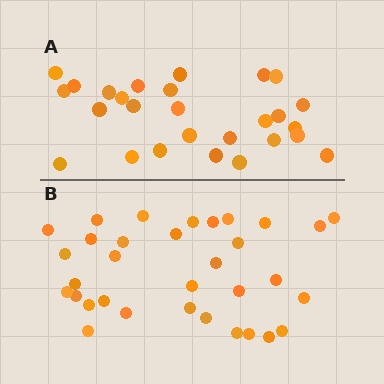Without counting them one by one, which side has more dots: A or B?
Region B (the bottom region) has more dots.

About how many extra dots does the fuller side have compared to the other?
Region B has about 6 more dots than region A.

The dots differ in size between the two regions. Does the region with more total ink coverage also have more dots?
No. Region A has more total ink coverage because its dots are larger, but region B actually contains more individual dots. Total area can be misleading — the number of items is what matters here.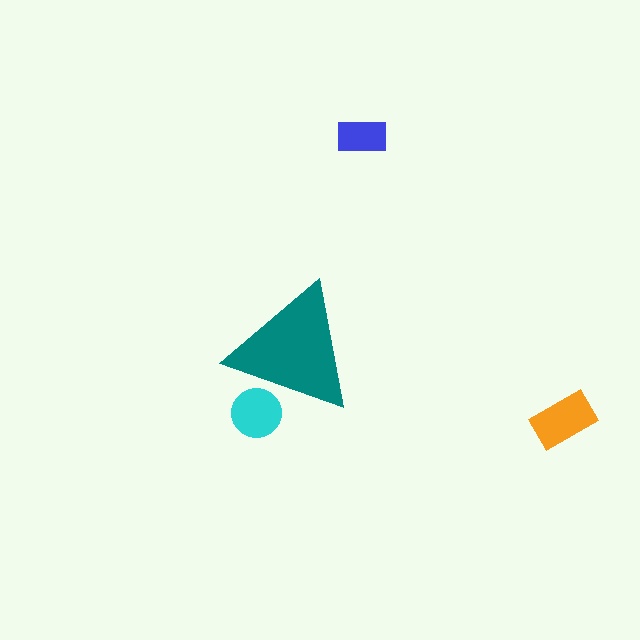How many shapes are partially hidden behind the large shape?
1 shape is partially hidden.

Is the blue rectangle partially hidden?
No, the blue rectangle is fully visible.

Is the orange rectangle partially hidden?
No, the orange rectangle is fully visible.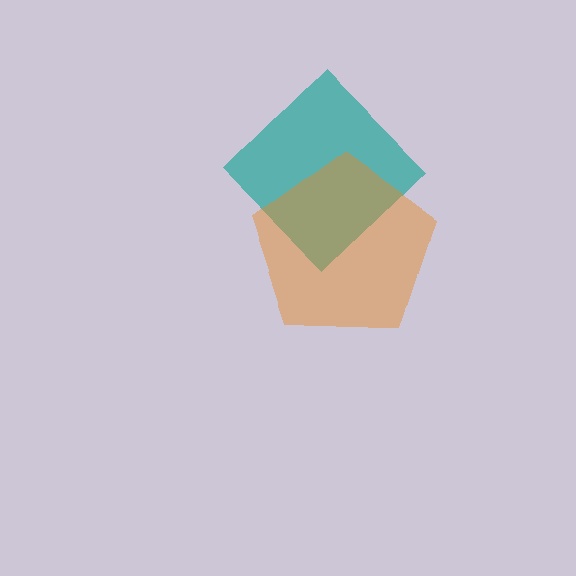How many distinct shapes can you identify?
There are 2 distinct shapes: a teal diamond, an orange pentagon.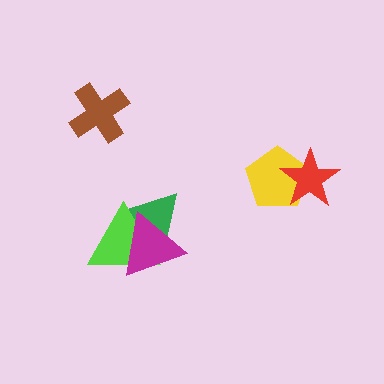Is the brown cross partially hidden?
No, no other shape covers it.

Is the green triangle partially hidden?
Yes, it is partially covered by another shape.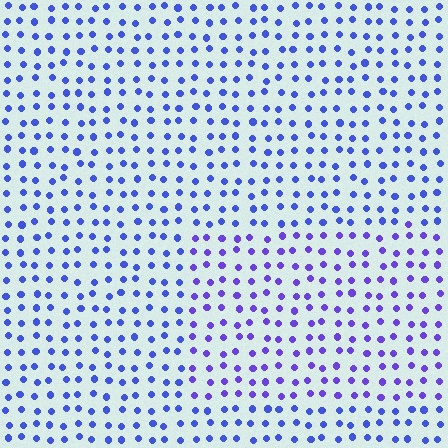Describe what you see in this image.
The image is filled with small blue elements in a uniform arrangement. A rectangle-shaped region is visible where the elements are tinted to a slightly different hue, forming a subtle color boundary.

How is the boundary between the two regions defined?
The boundary is defined purely by a slight shift in hue (about 25 degrees). Spacing, size, and orientation are identical on both sides.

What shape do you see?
I see a rectangle.